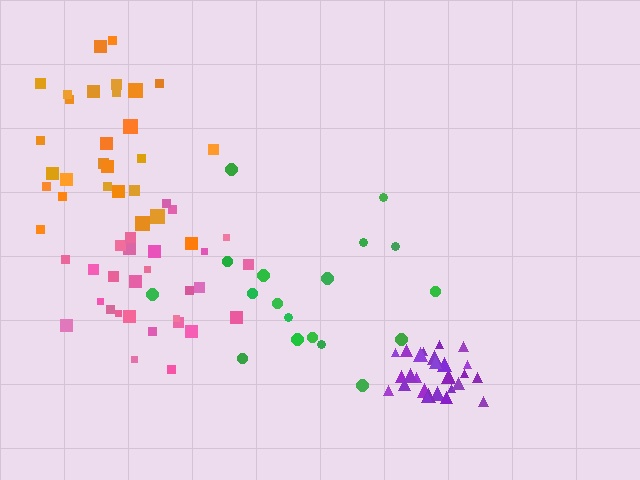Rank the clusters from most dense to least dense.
purple, pink, orange, green.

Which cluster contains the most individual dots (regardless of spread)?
Orange (28).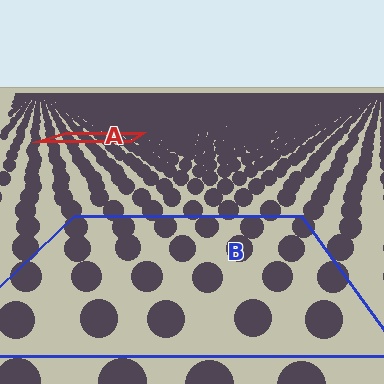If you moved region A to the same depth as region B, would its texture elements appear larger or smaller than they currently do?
They would appear larger. At a closer depth, the same texture elements are projected at a bigger on-screen size.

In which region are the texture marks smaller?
The texture marks are smaller in region A, because it is farther away.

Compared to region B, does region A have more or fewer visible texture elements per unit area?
Region A has more texture elements per unit area — they are packed more densely because it is farther away.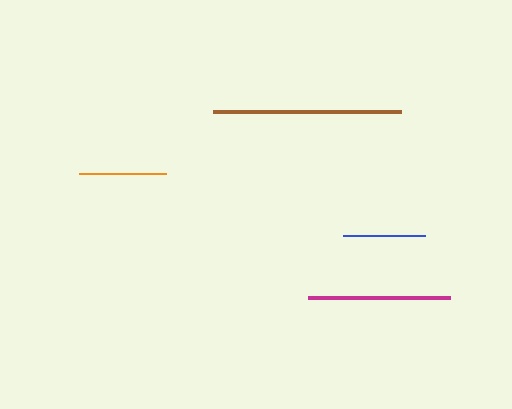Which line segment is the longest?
The brown line is the longest at approximately 189 pixels.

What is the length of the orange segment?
The orange segment is approximately 87 pixels long.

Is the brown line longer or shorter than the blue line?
The brown line is longer than the blue line.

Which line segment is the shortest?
The blue line is the shortest at approximately 82 pixels.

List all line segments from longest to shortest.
From longest to shortest: brown, magenta, orange, blue.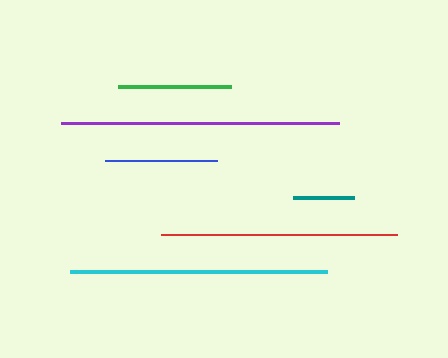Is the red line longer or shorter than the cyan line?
The cyan line is longer than the red line.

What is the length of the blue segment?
The blue segment is approximately 112 pixels long.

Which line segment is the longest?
The purple line is the longest at approximately 278 pixels.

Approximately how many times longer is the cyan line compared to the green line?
The cyan line is approximately 2.3 times the length of the green line.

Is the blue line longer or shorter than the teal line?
The blue line is longer than the teal line.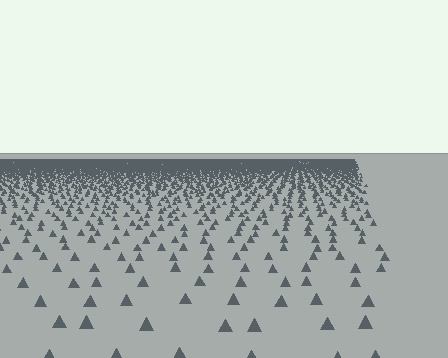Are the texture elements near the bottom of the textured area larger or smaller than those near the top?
Larger. Near the bottom, elements are closer to the viewer and appear at a bigger on-screen size.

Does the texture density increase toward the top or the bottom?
Density increases toward the top.